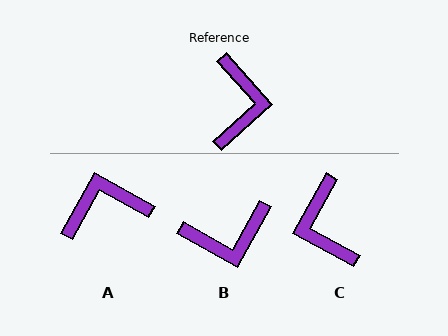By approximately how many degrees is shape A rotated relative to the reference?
Approximately 109 degrees counter-clockwise.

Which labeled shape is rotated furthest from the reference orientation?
C, about 160 degrees away.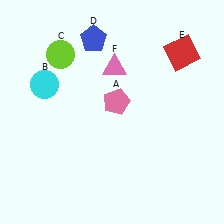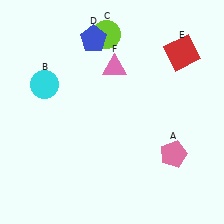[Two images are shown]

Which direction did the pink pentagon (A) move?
The pink pentagon (A) moved right.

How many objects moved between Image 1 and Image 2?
2 objects moved between the two images.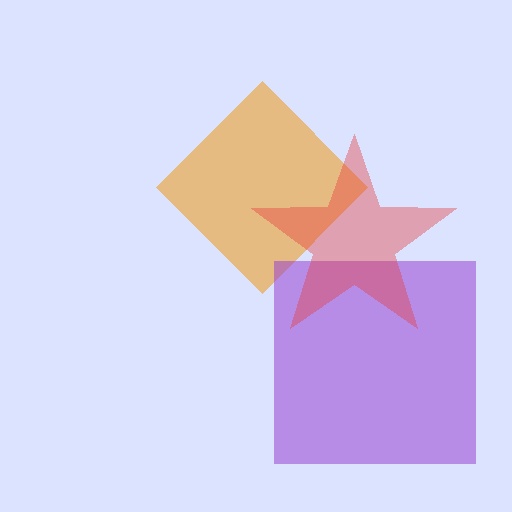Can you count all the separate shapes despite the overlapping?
Yes, there are 3 separate shapes.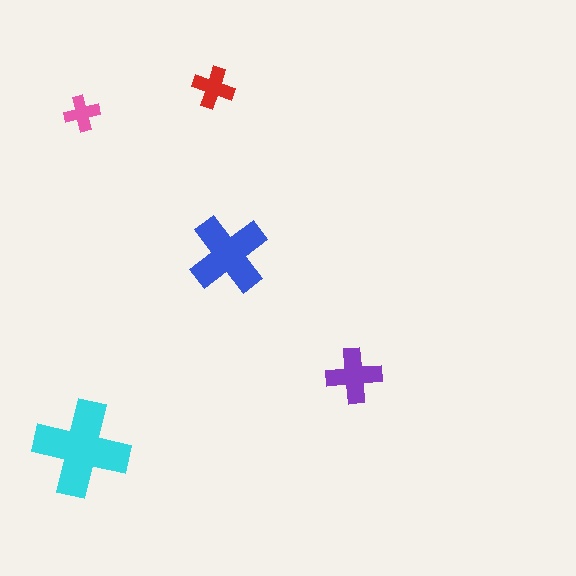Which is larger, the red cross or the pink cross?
The red one.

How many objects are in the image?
There are 5 objects in the image.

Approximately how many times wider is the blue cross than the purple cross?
About 1.5 times wider.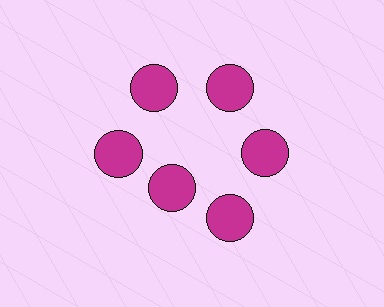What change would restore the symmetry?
The symmetry would be restored by moving it outward, back onto the ring so that all 6 circles sit at equal angles and equal distance from the center.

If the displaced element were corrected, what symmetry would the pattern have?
It would have 6-fold rotational symmetry — the pattern would map onto itself every 60 degrees.